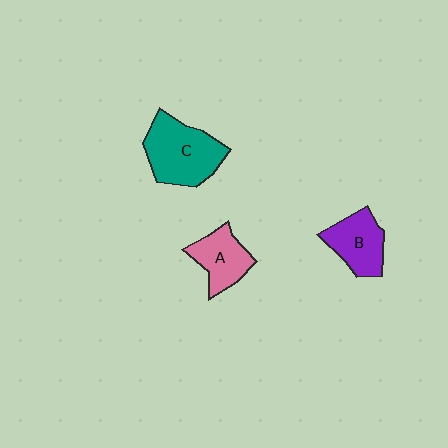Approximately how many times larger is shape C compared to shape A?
Approximately 1.6 times.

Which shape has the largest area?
Shape C (teal).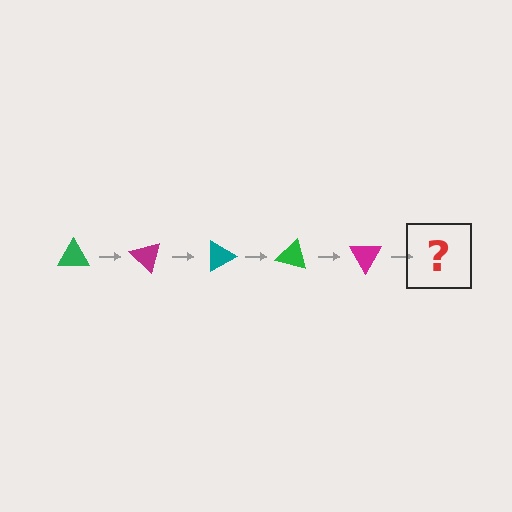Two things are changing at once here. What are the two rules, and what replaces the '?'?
The two rules are that it rotates 45 degrees each step and the color cycles through green, magenta, and teal. The '?' should be a teal triangle, rotated 225 degrees from the start.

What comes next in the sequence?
The next element should be a teal triangle, rotated 225 degrees from the start.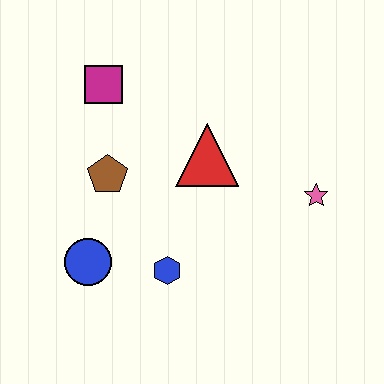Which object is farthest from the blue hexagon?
The magenta square is farthest from the blue hexagon.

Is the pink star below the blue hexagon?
No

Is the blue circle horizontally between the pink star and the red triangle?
No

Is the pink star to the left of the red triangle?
No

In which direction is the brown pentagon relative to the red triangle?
The brown pentagon is to the left of the red triangle.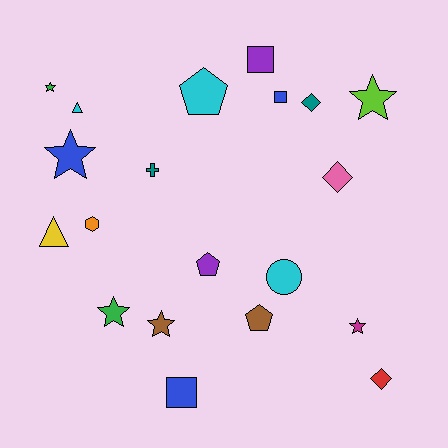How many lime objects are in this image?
There is 1 lime object.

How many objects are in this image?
There are 20 objects.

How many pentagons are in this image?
There are 3 pentagons.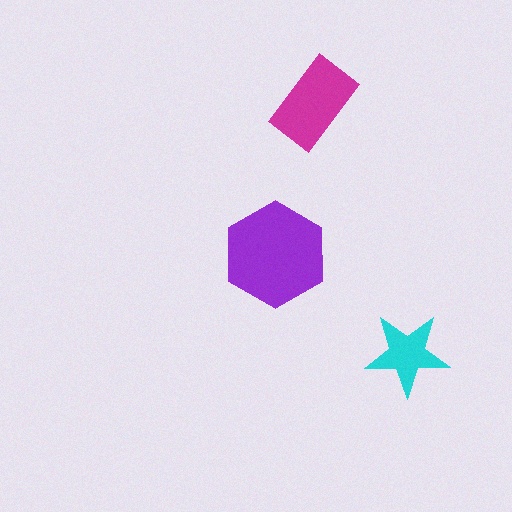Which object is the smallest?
The cyan star.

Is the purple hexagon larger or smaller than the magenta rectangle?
Larger.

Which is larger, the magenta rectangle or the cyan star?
The magenta rectangle.